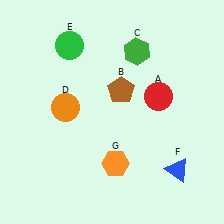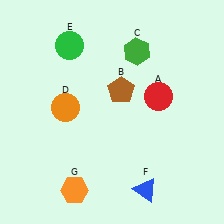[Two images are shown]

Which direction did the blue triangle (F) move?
The blue triangle (F) moved left.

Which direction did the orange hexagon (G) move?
The orange hexagon (G) moved left.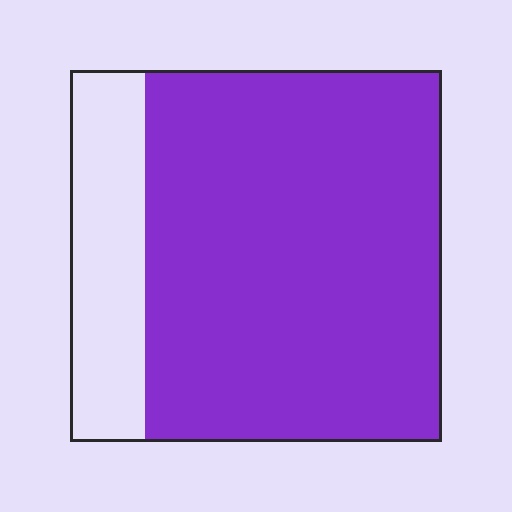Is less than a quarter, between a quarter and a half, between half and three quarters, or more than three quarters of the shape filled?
More than three quarters.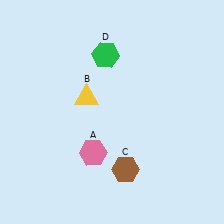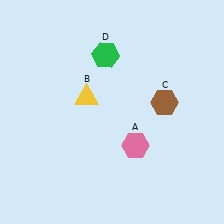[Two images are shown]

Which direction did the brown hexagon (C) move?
The brown hexagon (C) moved up.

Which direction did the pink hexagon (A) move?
The pink hexagon (A) moved right.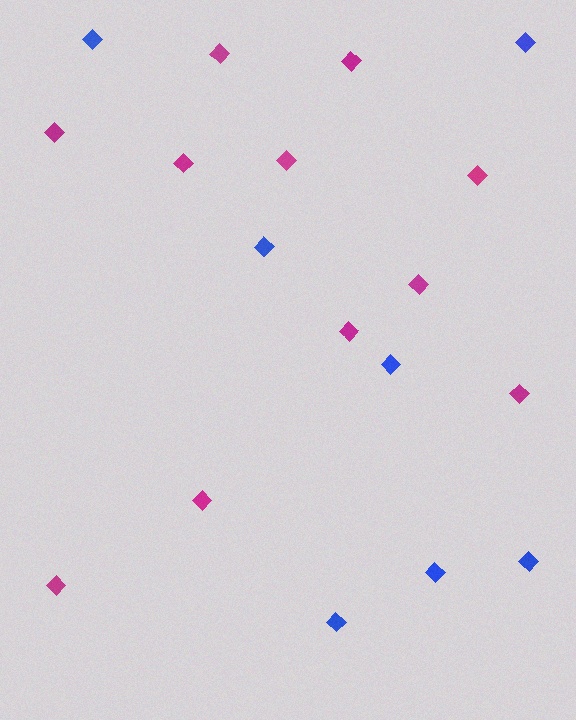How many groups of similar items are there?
There are 2 groups: one group of blue diamonds (7) and one group of magenta diamonds (11).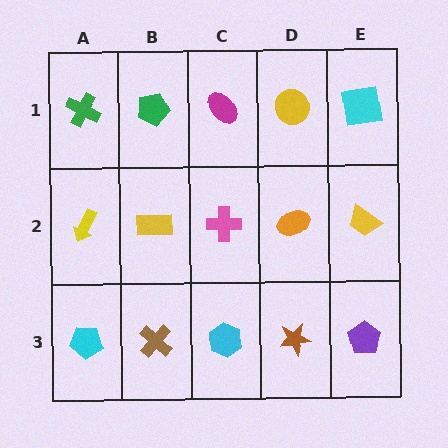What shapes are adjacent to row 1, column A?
A yellow arrow (row 2, column A), a green pentagon (row 1, column B).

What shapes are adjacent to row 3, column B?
A yellow rectangle (row 2, column B), a cyan pentagon (row 3, column A), a cyan hexagon (row 3, column C).